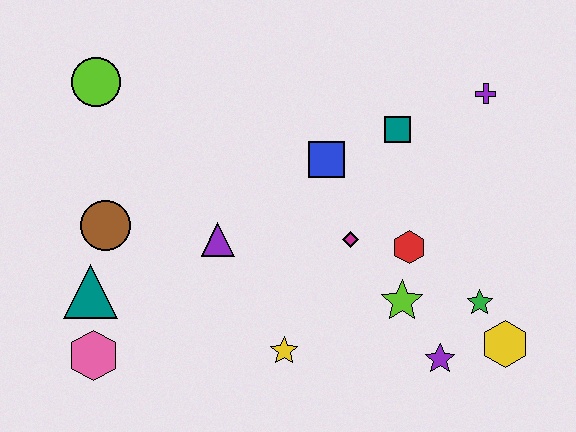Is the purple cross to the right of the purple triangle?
Yes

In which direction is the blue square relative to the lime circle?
The blue square is to the right of the lime circle.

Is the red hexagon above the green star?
Yes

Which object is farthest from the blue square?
The pink hexagon is farthest from the blue square.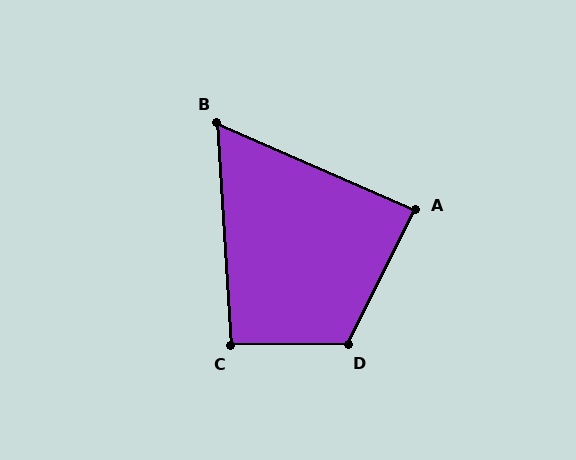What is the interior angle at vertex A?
Approximately 87 degrees (approximately right).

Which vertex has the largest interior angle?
D, at approximately 117 degrees.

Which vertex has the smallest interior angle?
B, at approximately 63 degrees.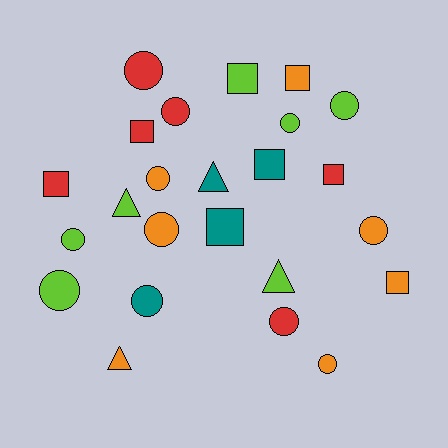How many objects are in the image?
There are 24 objects.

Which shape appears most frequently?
Circle, with 12 objects.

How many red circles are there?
There are 3 red circles.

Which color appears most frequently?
Lime, with 7 objects.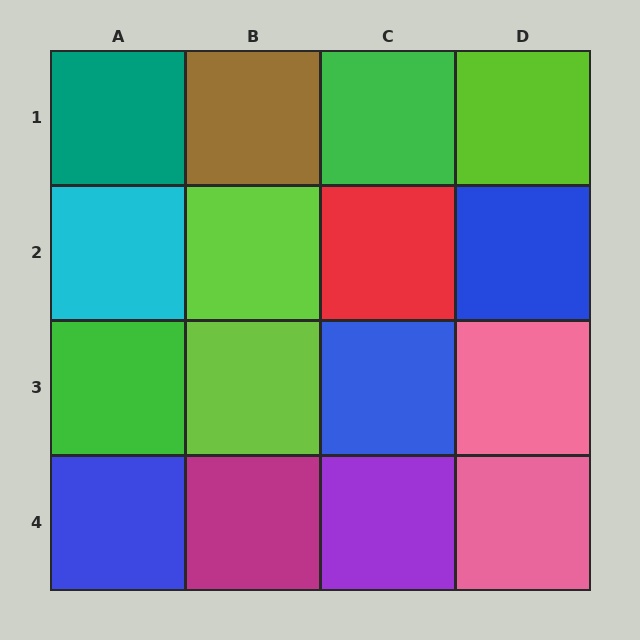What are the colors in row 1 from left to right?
Teal, brown, green, lime.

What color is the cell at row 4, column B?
Magenta.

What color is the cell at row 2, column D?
Blue.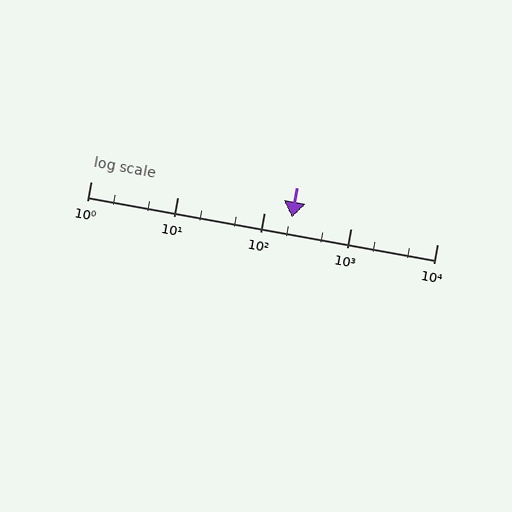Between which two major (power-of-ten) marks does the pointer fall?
The pointer is between 100 and 1000.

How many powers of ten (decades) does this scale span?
The scale spans 4 decades, from 1 to 10000.